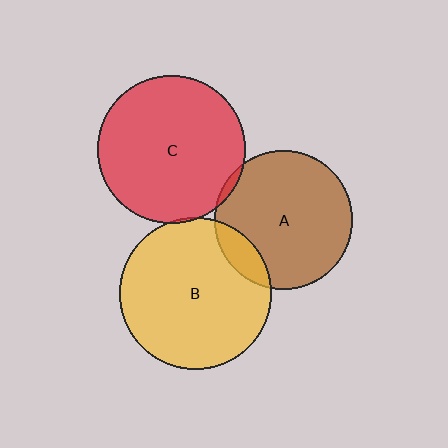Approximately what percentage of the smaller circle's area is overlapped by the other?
Approximately 5%.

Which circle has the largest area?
Circle B (yellow).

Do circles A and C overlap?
Yes.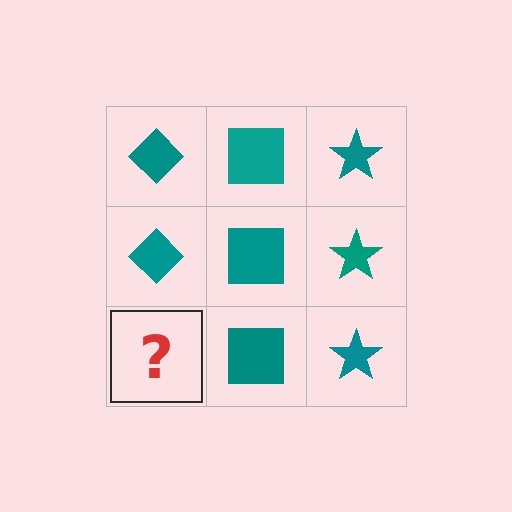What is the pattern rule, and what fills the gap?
The rule is that each column has a consistent shape. The gap should be filled with a teal diamond.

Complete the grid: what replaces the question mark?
The question mark should be replaced with a teal diamond.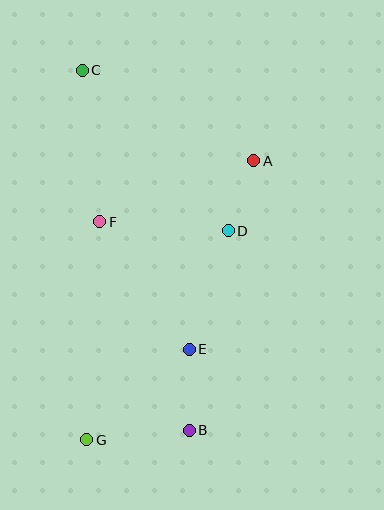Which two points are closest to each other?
Points A and D are closest to each other.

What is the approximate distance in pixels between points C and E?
The distance between C and E is approximately 299 pixels.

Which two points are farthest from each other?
Points B and C are farthest from each other.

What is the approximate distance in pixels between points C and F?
The distance between C and F is approximately 152 pixels.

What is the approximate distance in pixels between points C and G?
The distance between C and G is approximately 369 pixels.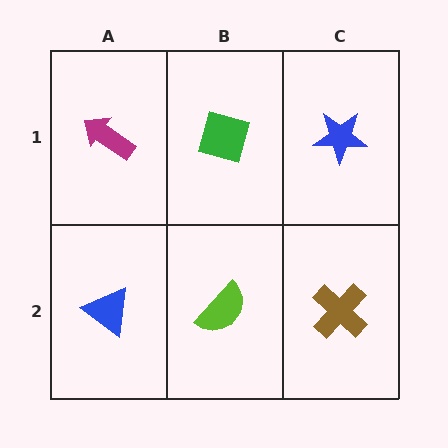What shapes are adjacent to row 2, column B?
A green diamond (row 1, column B), a blue triangle (row 2, column A), a brown cross (row 2, column C).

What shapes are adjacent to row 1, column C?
A brown cross (row 2, column C), a green diamond (row 1, column B).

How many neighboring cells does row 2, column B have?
3.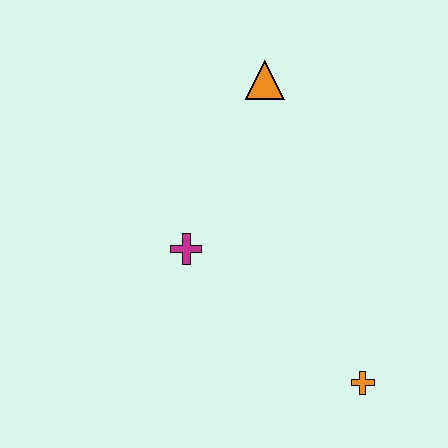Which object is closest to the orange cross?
The magenta cross is closest to the orange cross.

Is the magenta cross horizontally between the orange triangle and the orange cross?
No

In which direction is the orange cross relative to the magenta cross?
The orange cross is to the right of the magenta cross.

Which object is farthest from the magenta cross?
The orange cross is farthest from the magenta cross.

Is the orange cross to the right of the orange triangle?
Yes